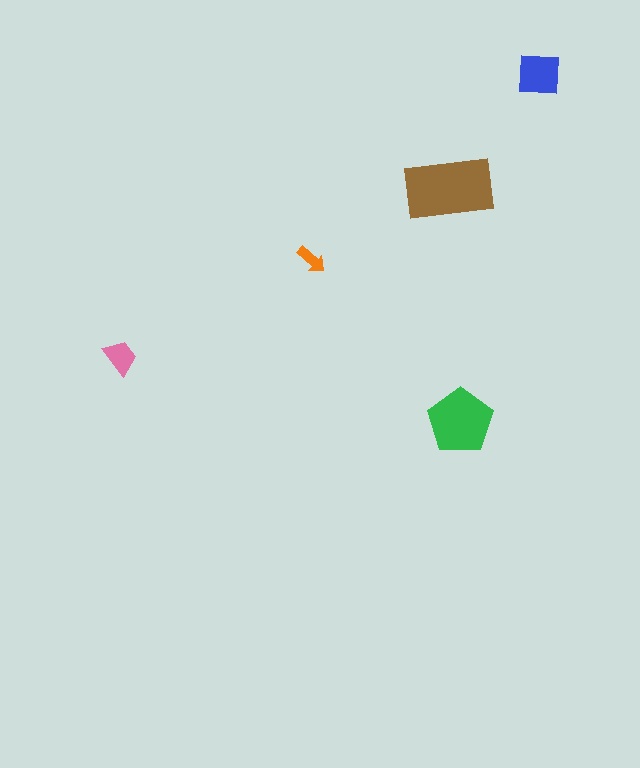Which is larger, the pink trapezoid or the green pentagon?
The green pentagon.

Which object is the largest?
The brown rectangle.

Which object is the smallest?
The orange arrow.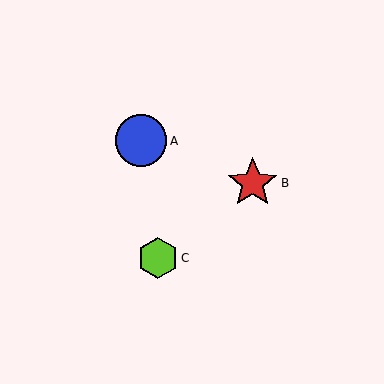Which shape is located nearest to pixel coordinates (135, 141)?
The blue circle (labeled A) at (141, 141) is nearest to that location.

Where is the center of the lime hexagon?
The center of the lime hexagon is at (158, 258).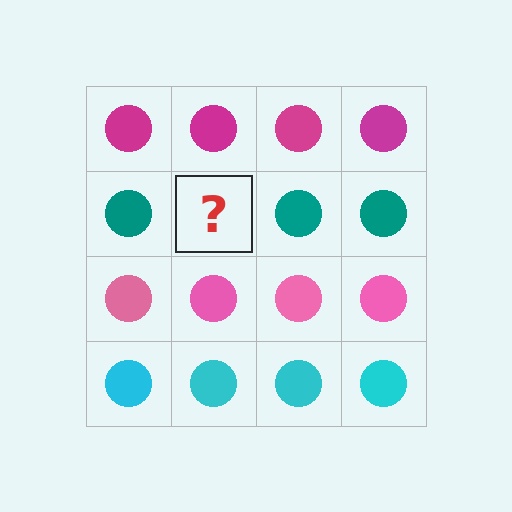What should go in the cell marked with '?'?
The missing cell should contain a teal circle.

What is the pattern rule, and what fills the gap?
The rule is that each row has a consistent color. The gap should be filled with a teal circle.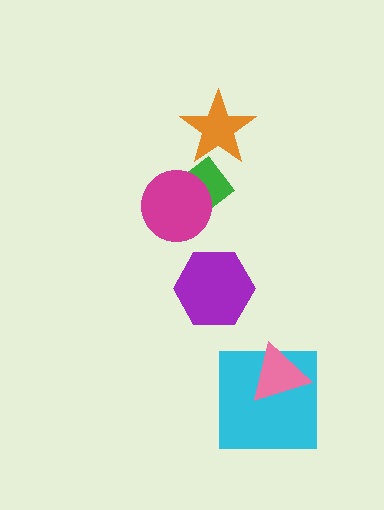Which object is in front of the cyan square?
The pink triangle is in front of the cyan square.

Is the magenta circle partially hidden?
No, no other shape covers it.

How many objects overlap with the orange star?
1 object overlaps with the orange star.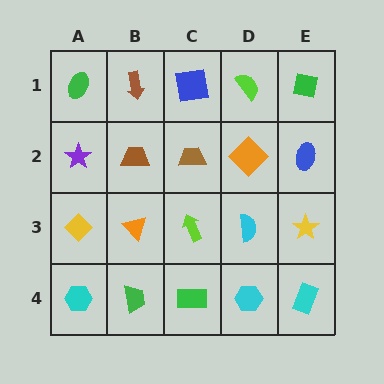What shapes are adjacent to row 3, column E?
A blue ellipse (row 2, column E), a cyan rectangle (row 4, column E), a cyan semicircle (row 3, column D).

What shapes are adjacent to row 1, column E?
A blue ellipse (row 2, column E), a lime semicircle (row 1, column D).